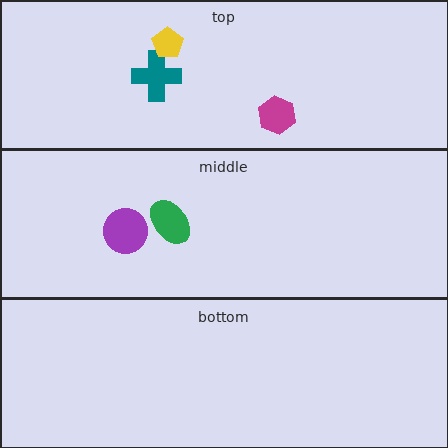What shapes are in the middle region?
The purple circle, the green ellipse.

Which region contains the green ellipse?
The middle region.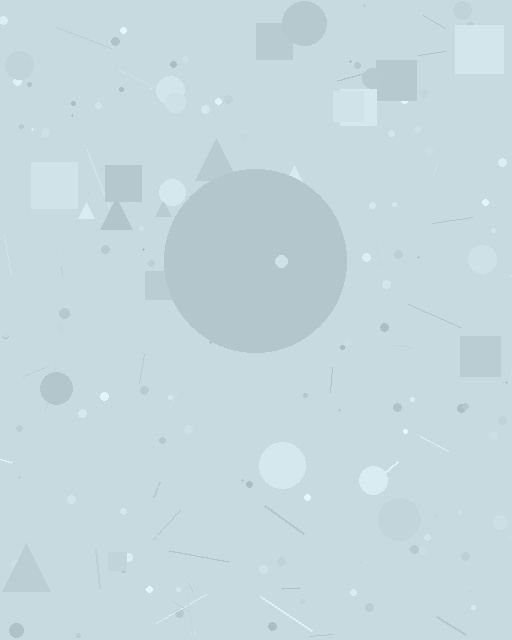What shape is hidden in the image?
A circle is hidden in the image.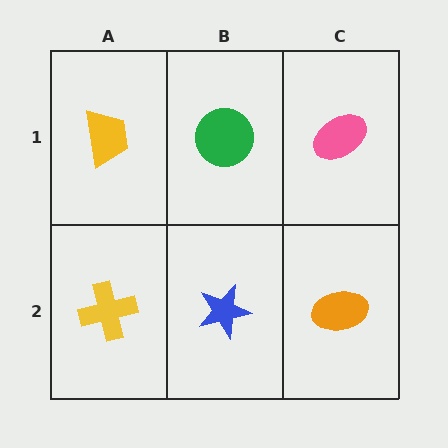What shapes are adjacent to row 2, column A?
A yellow trapezoid (row 1, column A), a blue star (row 2, column B).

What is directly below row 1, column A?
A yellow cross.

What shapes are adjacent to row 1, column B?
A blue star (row 2, column B), a yellow trapezoid (row 1, column A), a pink ellipse (row 1, column C).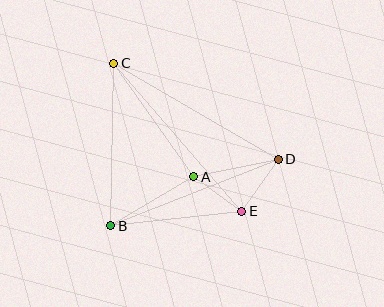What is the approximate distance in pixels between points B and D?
The distance between B and D is approximately 180 pixels.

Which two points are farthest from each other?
Points C and E are farthest from each other.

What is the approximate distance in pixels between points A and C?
The distance between A and C is approximately 139 pixels.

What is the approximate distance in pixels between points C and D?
The distance between C and D is approximately 190 pixels.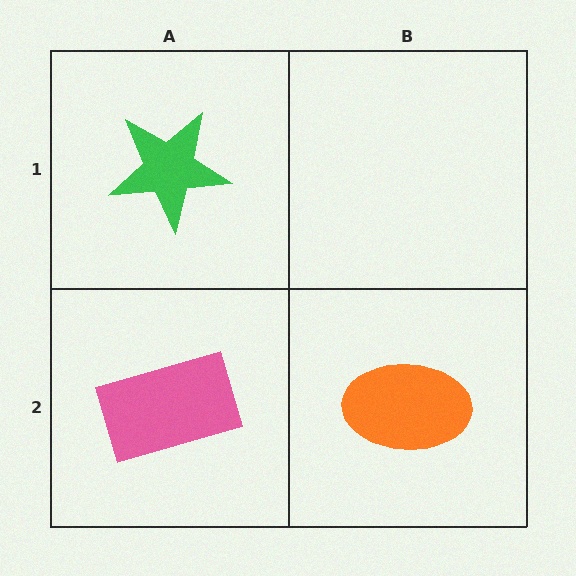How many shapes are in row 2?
2 shapes.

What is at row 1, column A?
A green star.